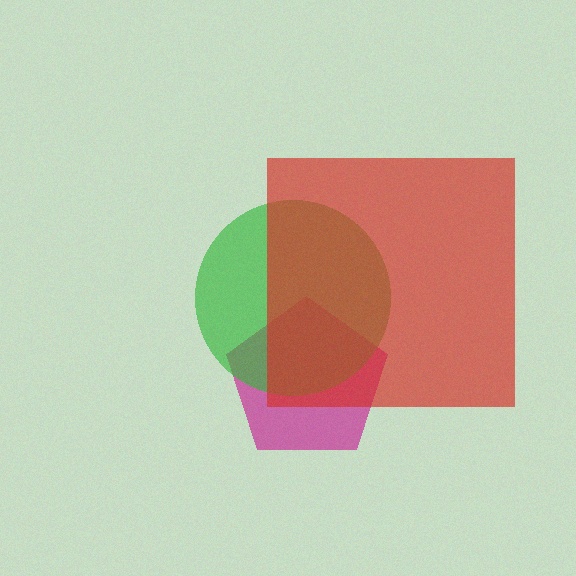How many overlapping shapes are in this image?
There are 3 overlapping shapes in the image.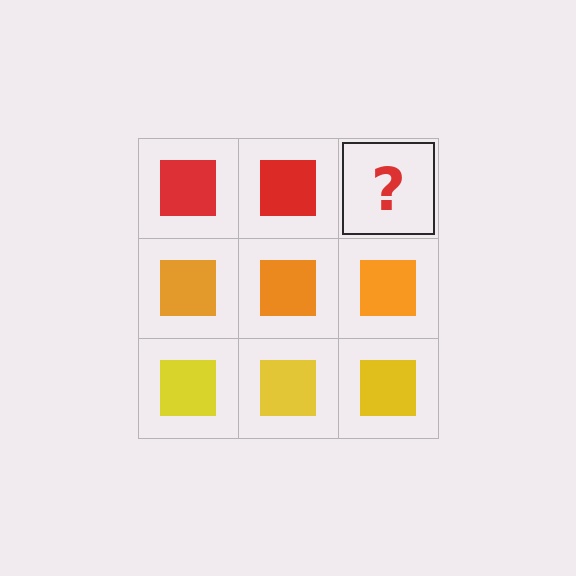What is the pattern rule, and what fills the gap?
The rule is that each row has a consistent color. The gap should be filled with a red square.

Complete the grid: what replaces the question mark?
The question mark should be replaced with a red square.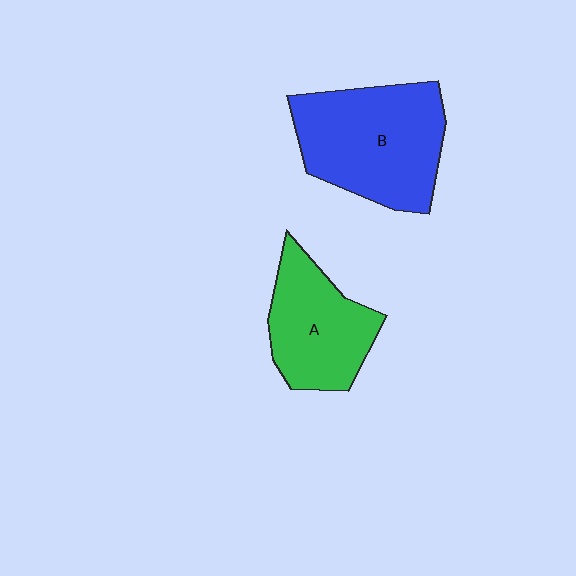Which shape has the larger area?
Shape B (blue).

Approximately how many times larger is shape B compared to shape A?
Approximately 1.4 times.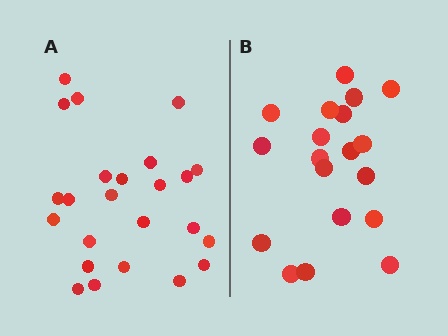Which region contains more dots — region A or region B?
Region A (the left region) has more dots.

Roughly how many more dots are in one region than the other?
Region A has about 5 more dots than region B.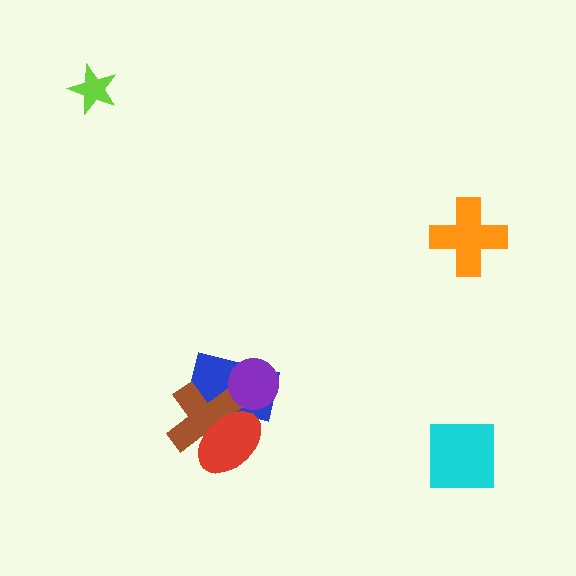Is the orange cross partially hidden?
No, no other shape covers it.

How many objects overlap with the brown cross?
2 objects overlap with the brown cross.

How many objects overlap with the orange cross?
0 objects overlap with the orange cross.